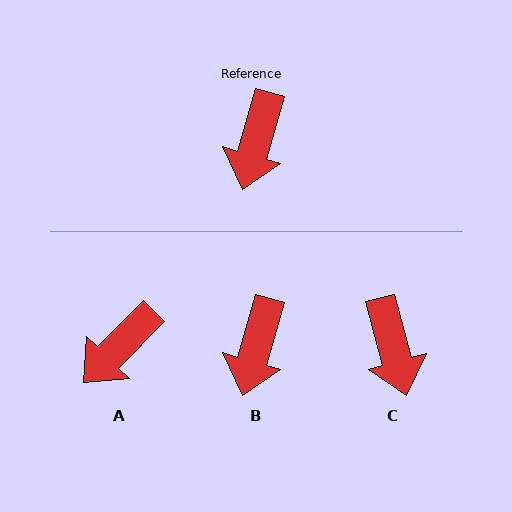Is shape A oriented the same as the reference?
No, it is off by about 29 degrees.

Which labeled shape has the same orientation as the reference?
B.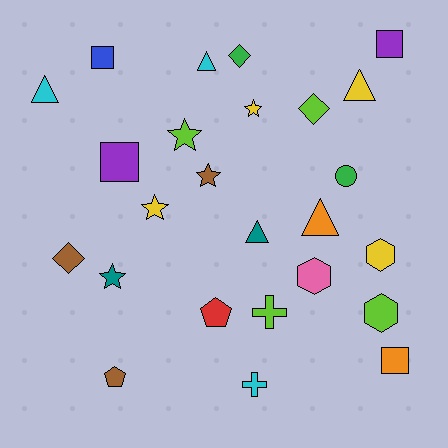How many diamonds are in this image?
There are 3 diamonds.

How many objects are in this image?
There are 25 objects.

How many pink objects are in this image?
There is 1 pink object.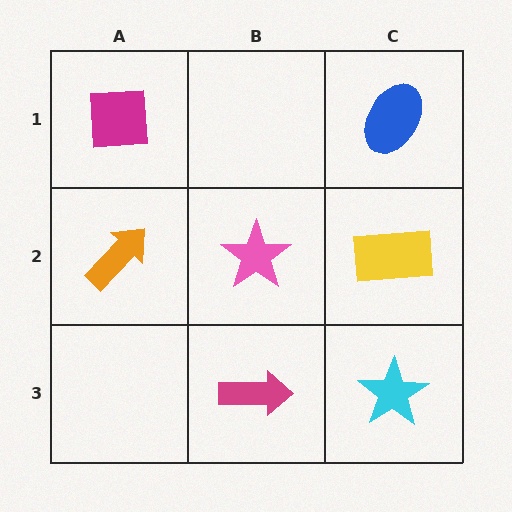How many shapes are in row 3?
2 shapes.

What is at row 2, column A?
An orange arrow.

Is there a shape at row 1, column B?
No, that cell is empty.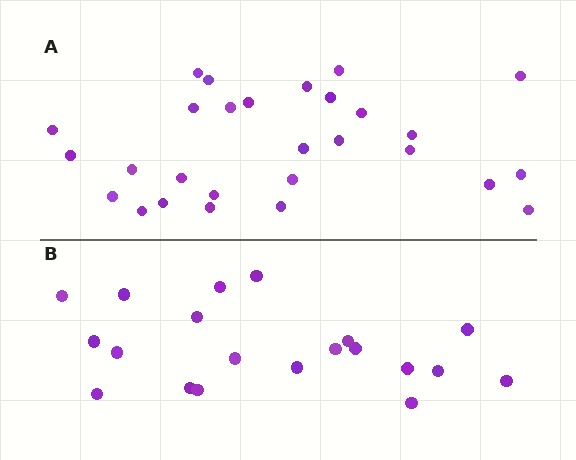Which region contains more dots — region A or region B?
Region A (the top region) has more dots.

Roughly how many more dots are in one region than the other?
Region A has roughly 8 or so more dots than region B.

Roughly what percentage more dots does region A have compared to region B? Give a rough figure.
About 40% more.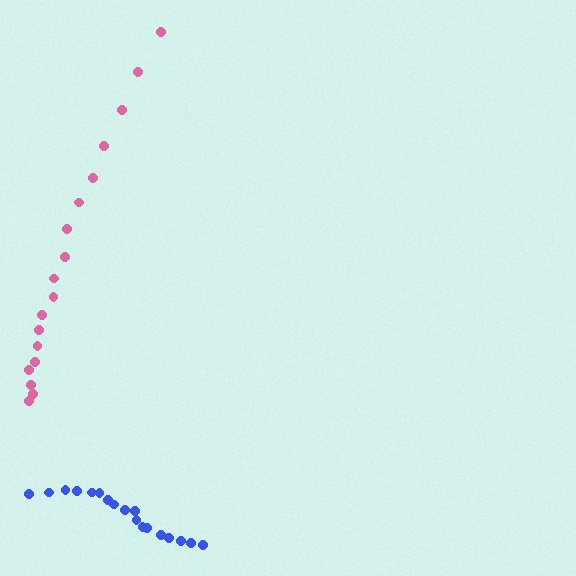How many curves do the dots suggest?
There are 2 distinct paths.